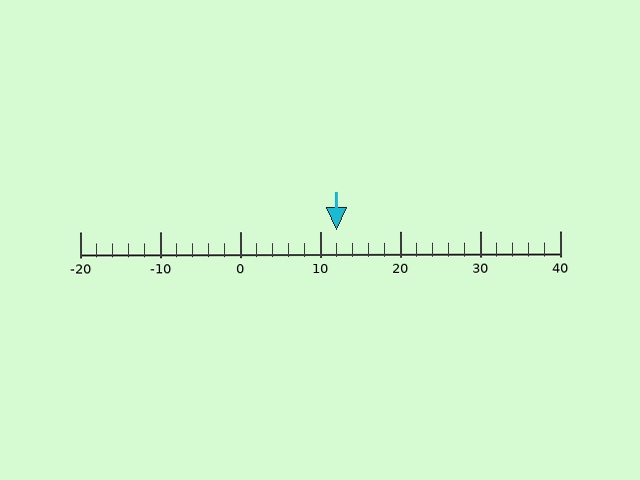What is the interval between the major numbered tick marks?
The major tick marks are spaced 10 units apart.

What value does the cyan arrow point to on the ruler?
The cyan arrow points to approximately 12.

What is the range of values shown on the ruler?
The ruler shows values from -20 to 40.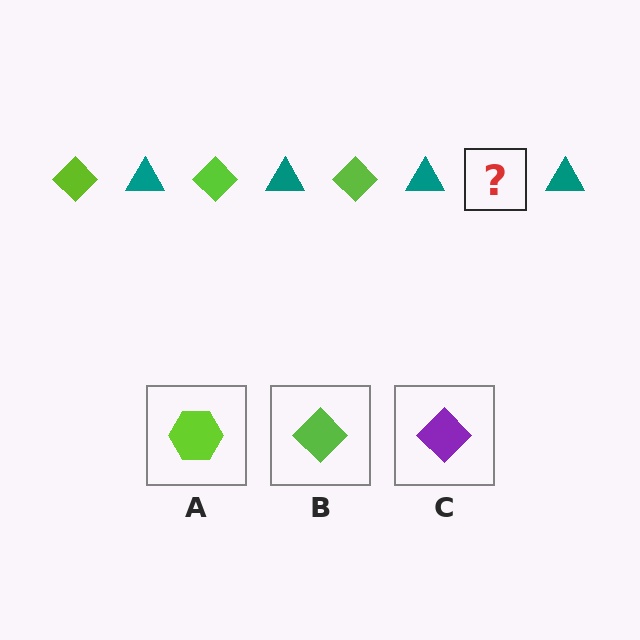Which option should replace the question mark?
Option B.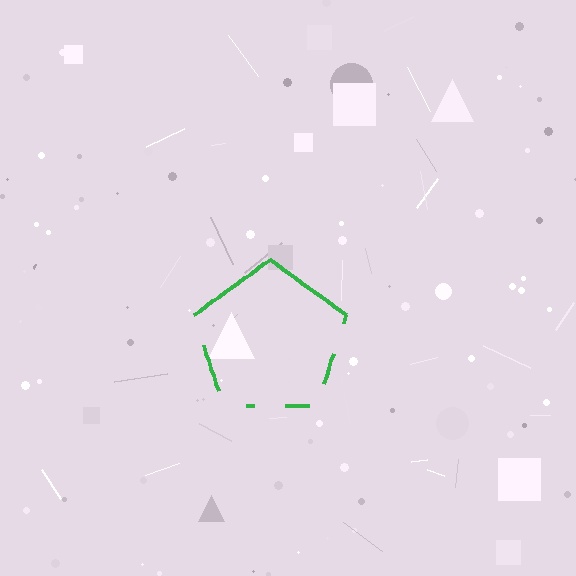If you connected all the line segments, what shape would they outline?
They would outline a pentagon.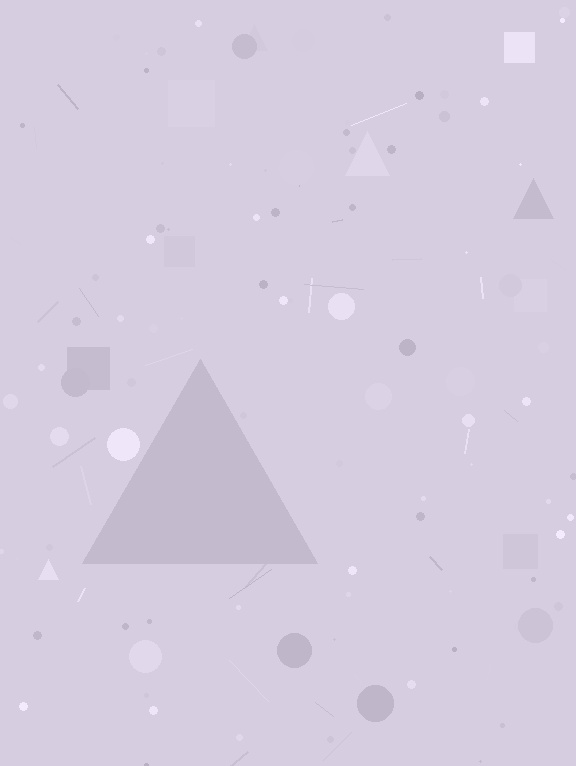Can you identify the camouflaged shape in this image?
The camouflaged shape is a triangle.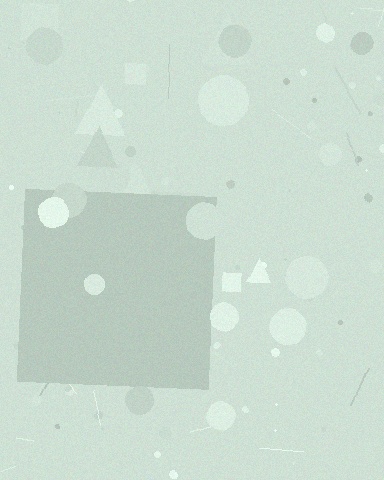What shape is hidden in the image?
A square is hidden in the image.